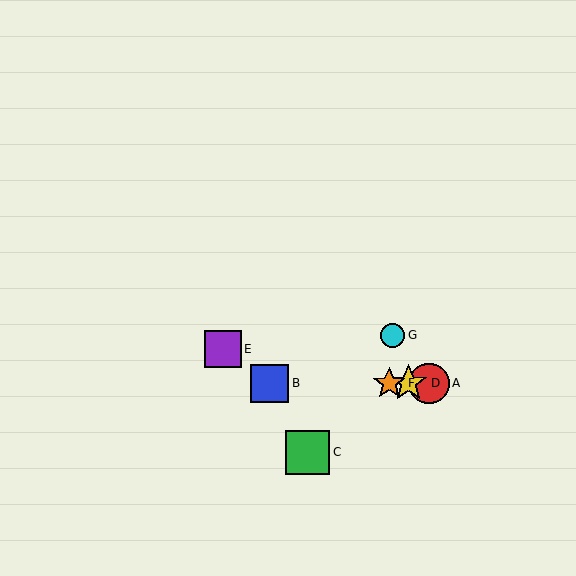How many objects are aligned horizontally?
4 objects (A, B, D, F) are aligned horizontally.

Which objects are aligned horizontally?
Objects A, B, D, F are aligned horizontally.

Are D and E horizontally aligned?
No, D is at y≈383 and E is at y≈349.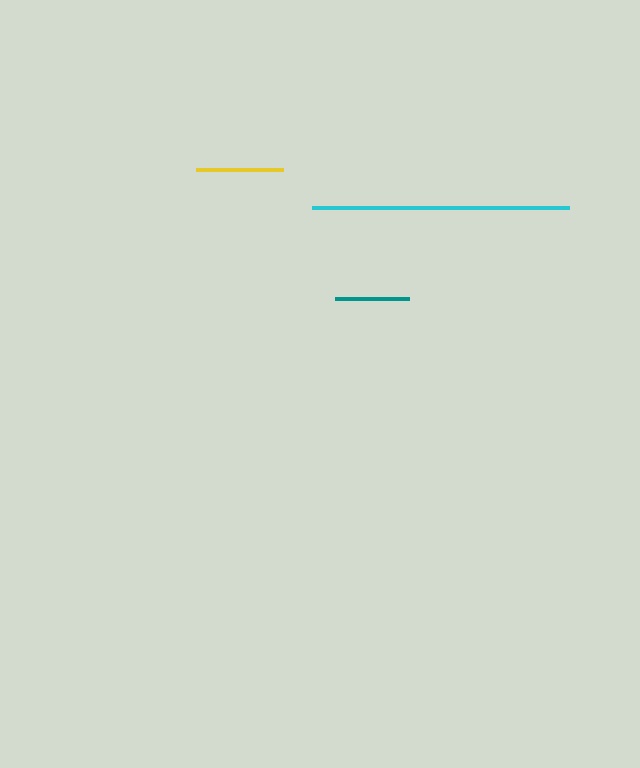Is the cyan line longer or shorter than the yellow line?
The cyan line is longer than the yellow line.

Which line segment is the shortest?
The teal line is the shortest at approximately 73 pixels.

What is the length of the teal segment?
The teal segment is approximately 73 pixels long.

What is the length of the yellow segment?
The yellow segment is approximately 88 pixels long.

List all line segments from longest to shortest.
From longest to shortest: cyan, yellow, teal.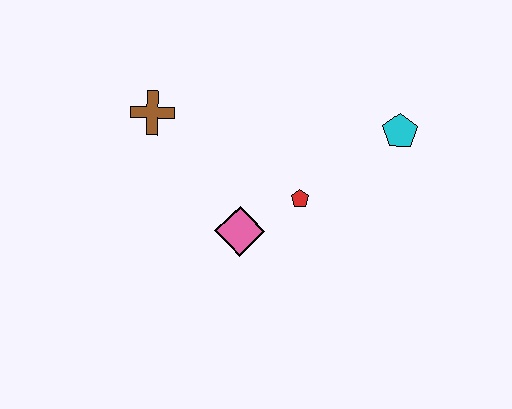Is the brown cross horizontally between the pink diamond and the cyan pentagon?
No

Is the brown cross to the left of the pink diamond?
Yes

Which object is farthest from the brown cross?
The cyan pentagon is farthest from the brown cross.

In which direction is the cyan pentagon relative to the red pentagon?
The cyan pentagon is to the right of the red pentagon.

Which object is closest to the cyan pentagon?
The red pentagon is closest to the cyan pentagon.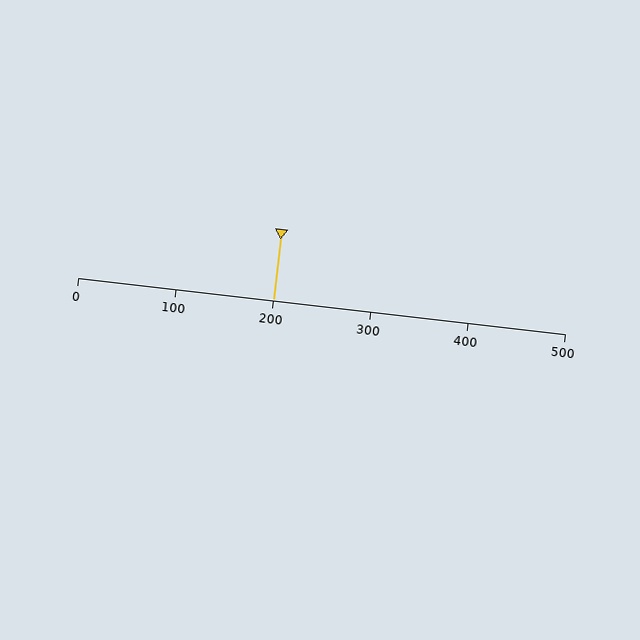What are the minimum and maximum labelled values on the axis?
The axis runs from 0 to 500.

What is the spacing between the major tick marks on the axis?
The major ticks are spaced 100 apart.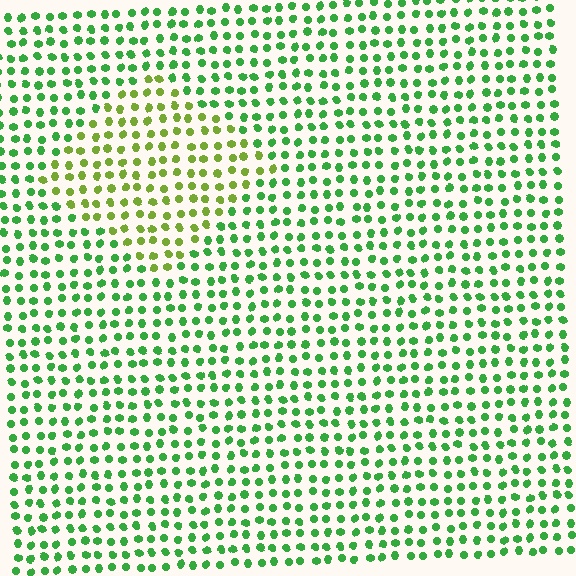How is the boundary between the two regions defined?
The boundary is defined purely by a slight shift in hue (about 40 degrees). Spacing, size, and orientation are identical on both sides.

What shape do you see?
I see a diamond.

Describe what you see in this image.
The image is filled with small green elements in a uniform arrangement. A diamond-shaped region is visible where the elements are tinted to a slightly different hue, forming a subtle color boundary.